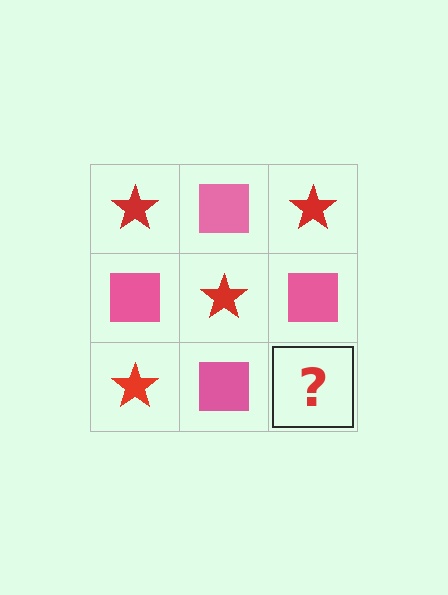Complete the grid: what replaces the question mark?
The question mark should be replaced with a red star.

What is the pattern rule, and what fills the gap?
The rule is that it alternates red star and pink square in a checkerboard pattern. The gap should be filled with a red star.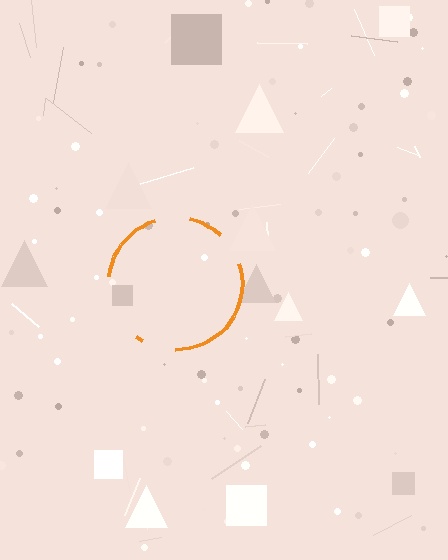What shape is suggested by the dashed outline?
The dashed outline suggests a circle.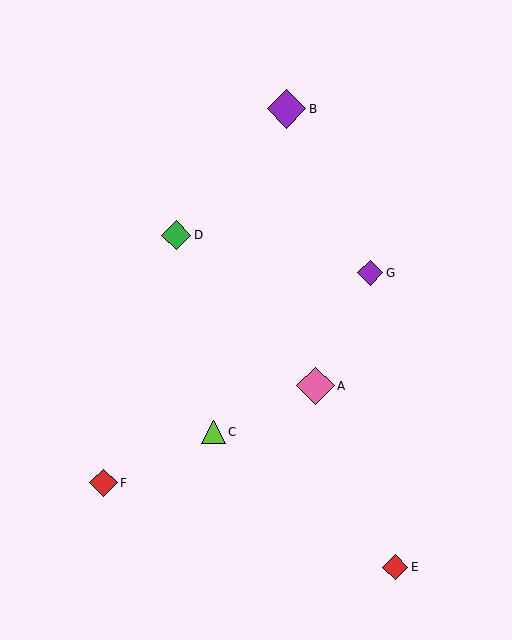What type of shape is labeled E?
Shape E is a red diamond.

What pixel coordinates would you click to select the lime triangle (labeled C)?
Click at (213, 432) to select the lime triangle C.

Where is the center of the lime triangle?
The center of the lime triangle is at (213, 432).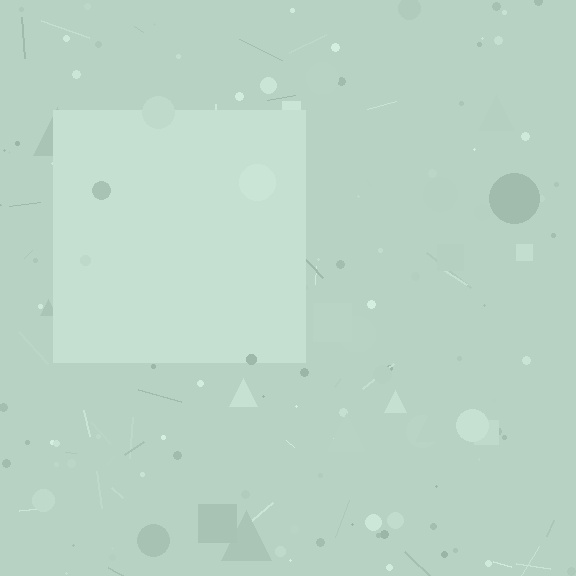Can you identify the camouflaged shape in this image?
The camouflaged shape is a square.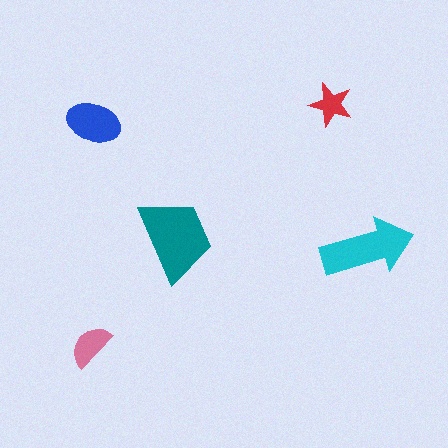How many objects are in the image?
There are 5 objects in the image.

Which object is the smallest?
The red star.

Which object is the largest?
The teal trapezoid.